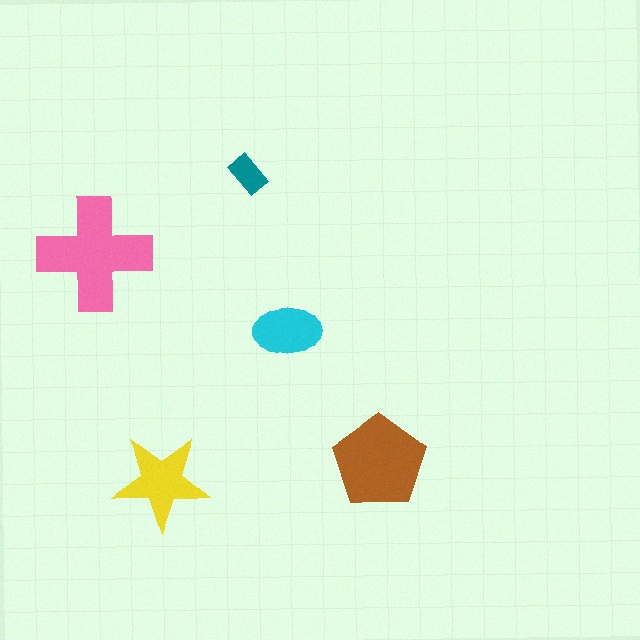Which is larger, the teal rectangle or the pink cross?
The pink cross.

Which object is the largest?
The pink cross.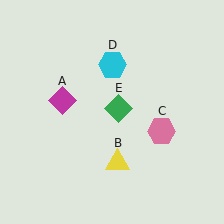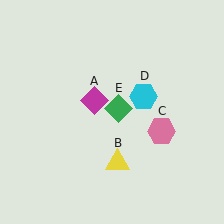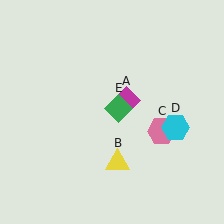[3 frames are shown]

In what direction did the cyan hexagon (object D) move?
The cyan hexagon (object D) moved down and to the right.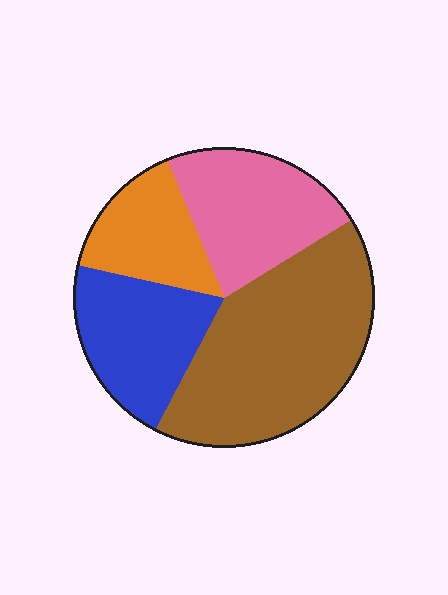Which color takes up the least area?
Orange, at roughly 15%.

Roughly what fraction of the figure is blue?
Blue takes up about one fifth (1/5) of the figure.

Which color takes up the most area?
Brown, at roughly 40%.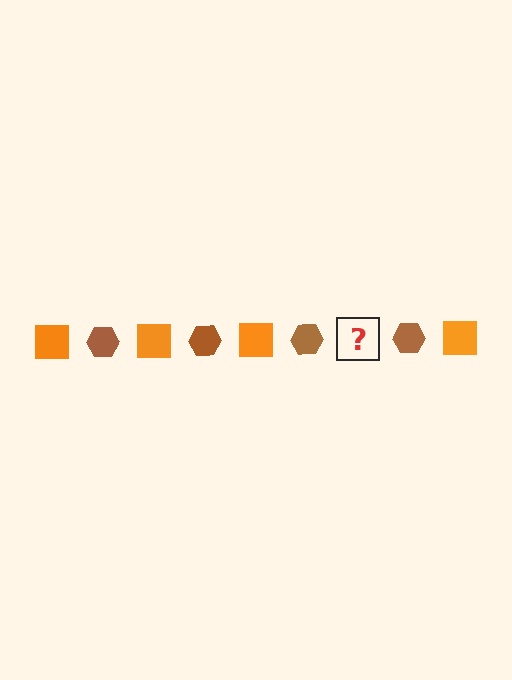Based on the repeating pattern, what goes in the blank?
The blank should be an orange square.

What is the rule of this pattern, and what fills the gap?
The rule is that the pattern alternates between orange square and brown hexagon. The gap should be filled with an orange square.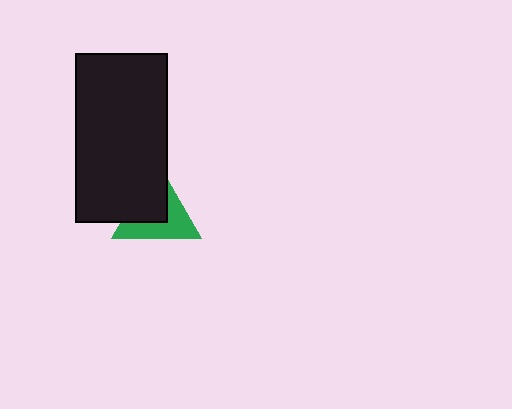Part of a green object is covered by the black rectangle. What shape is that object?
It is a triangle.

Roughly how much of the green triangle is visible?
About half of it is visible (roughly 52%).